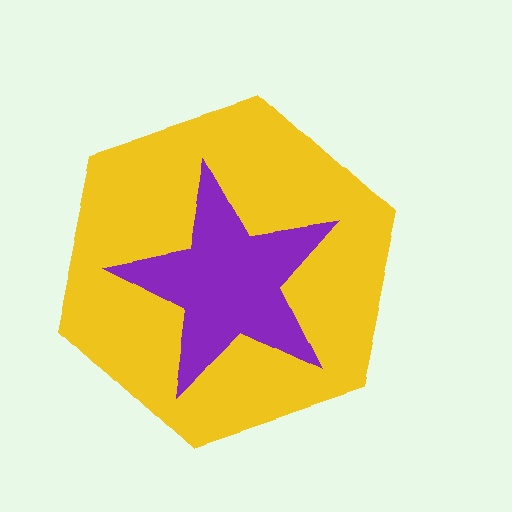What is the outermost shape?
The yellow hexagon.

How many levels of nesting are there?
2.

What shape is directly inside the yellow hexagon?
The purple star.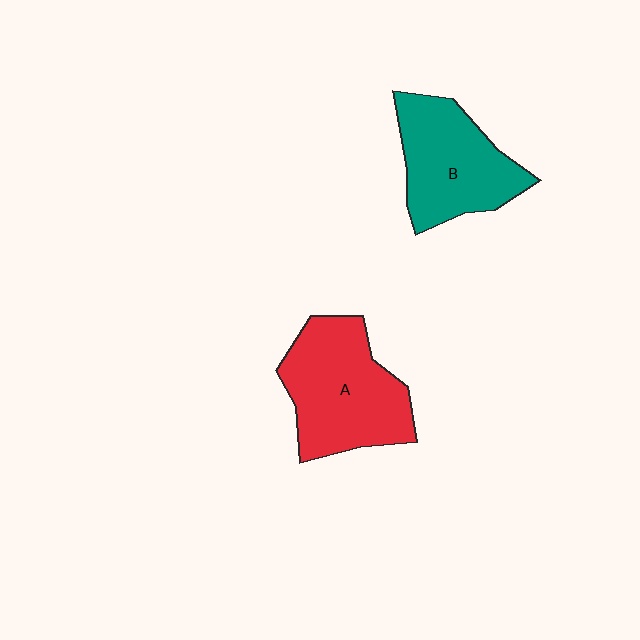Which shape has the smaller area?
Shape B (teal).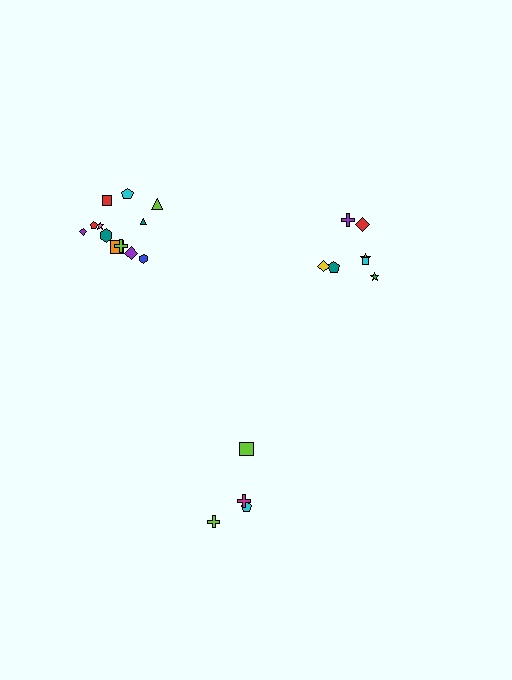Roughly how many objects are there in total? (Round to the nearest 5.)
Roughly 25 objects in total.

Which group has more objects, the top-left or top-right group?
The top-left group.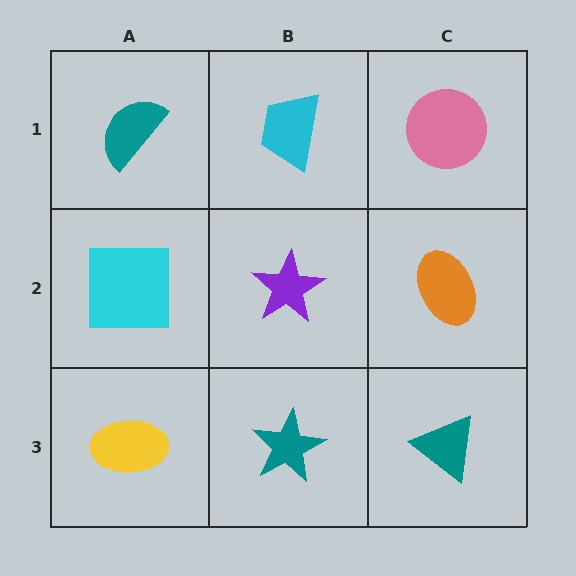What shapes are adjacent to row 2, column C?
A pink circle (row 1, column C), a teal triangle (row 3, column C), a purple star (row 2, column B).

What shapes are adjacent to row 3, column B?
A purple star (row 2, column B), a yellow ellipse (row 3, column A), a teal triangle (row 3, column C).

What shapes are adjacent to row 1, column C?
An orange ellipse (row 2, column C), a cyan trapezoid (row 1, column B).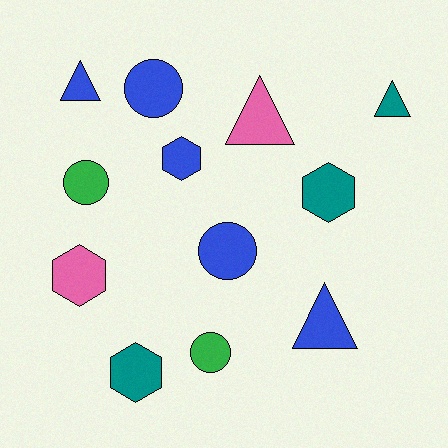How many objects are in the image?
There are 12 objects.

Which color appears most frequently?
Blue, with 5 objects.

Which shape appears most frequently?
Circle, with 4 objects.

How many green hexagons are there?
There are no green hexagons.